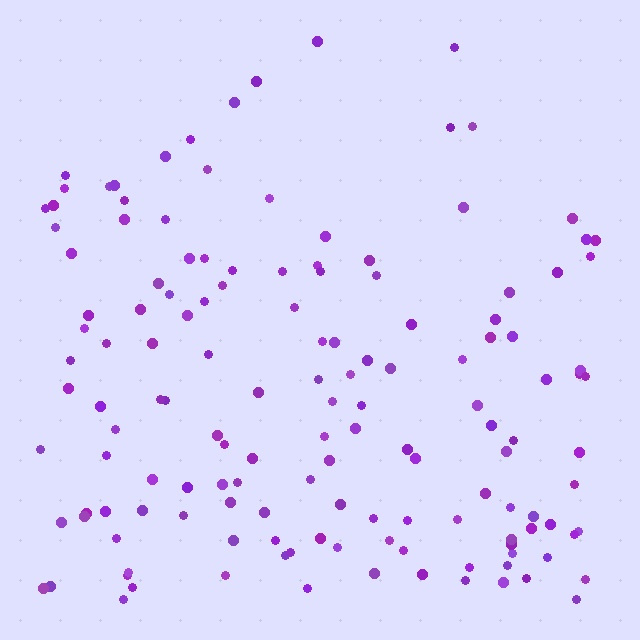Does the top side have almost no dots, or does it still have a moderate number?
Still a moderate number, just noticeably fewer than the bottom.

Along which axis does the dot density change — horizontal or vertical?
Vertical.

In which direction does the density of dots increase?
From top to bottom, with the bottom side densest.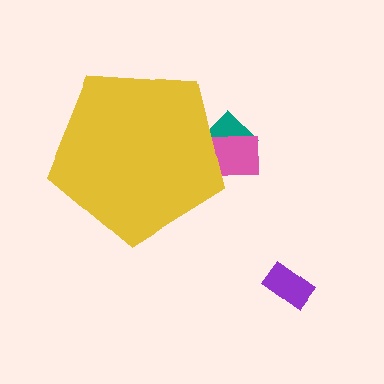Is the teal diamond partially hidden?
Yes, the teal diamond is partially hidden behind the yellow pentagon.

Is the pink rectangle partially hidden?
Yes, the pink rectangle is partially hidden behind the yellow pentagon.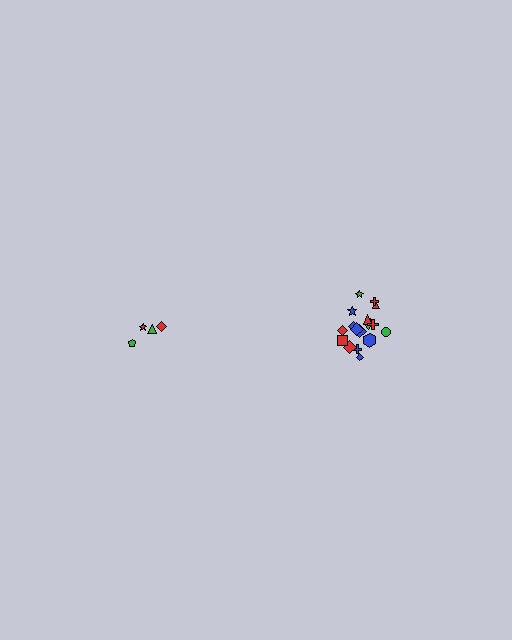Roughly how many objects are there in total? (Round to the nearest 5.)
Roughly 20 objects in total.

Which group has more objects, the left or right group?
The right group.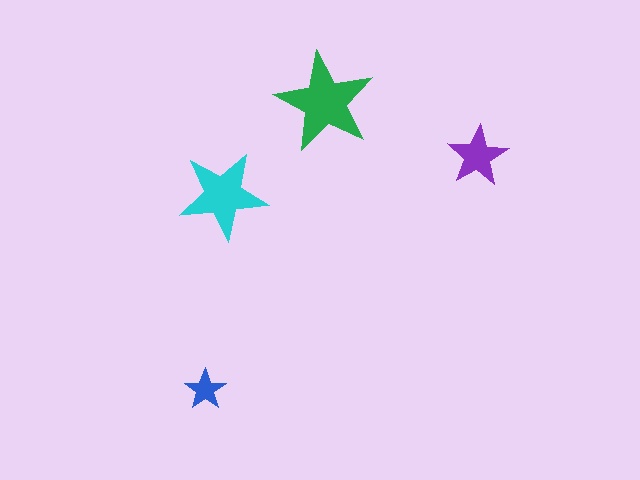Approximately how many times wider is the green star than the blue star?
About 2.5 times wider.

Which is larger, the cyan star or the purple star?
The cyan one.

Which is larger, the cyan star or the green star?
The green one.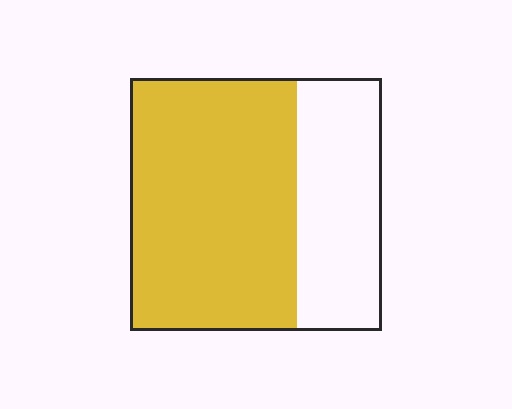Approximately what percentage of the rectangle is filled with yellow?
Approximately 65%.